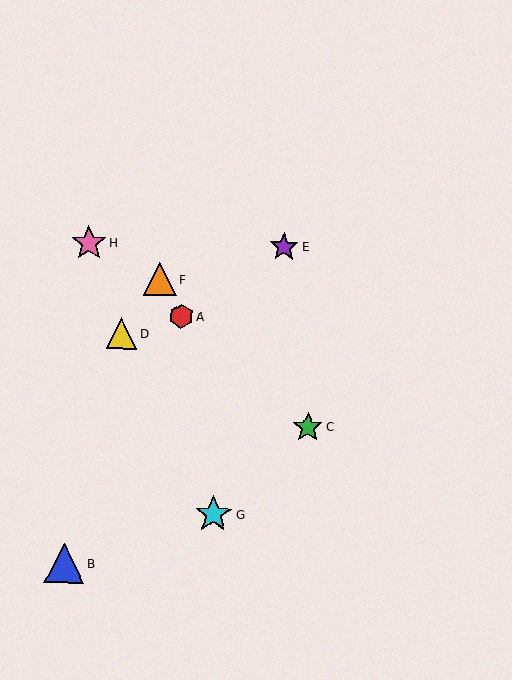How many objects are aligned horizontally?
2 objects (E, H) are aligned horizontally.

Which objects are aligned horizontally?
Objects E, H are aligned horizontally.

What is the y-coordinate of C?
Object C is at y≈427.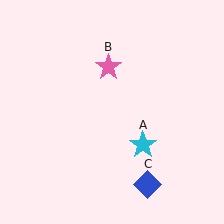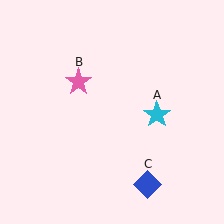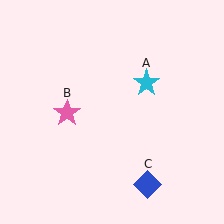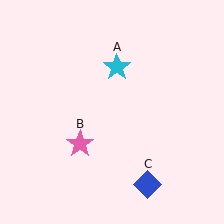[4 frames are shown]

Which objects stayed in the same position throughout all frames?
Blue diamond (object C) remained stationary.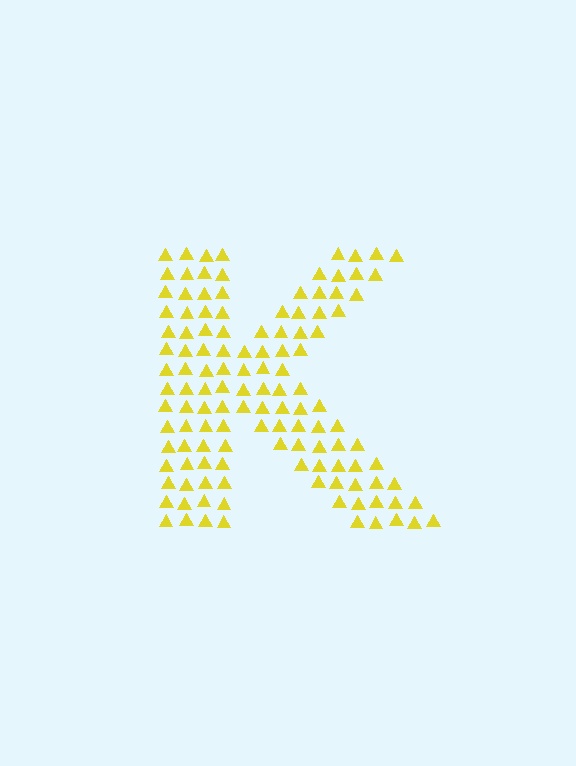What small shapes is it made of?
It is made of small triangles.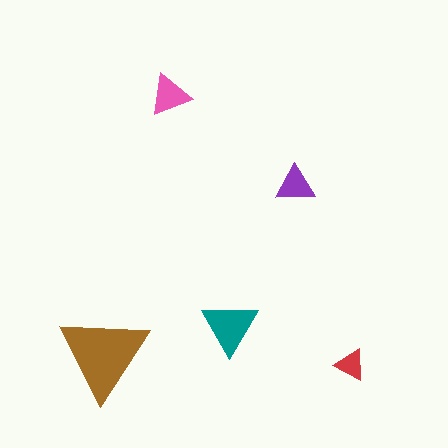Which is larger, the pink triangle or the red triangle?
The pink one.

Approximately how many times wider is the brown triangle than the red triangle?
About 3 times wider.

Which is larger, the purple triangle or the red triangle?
The purple one.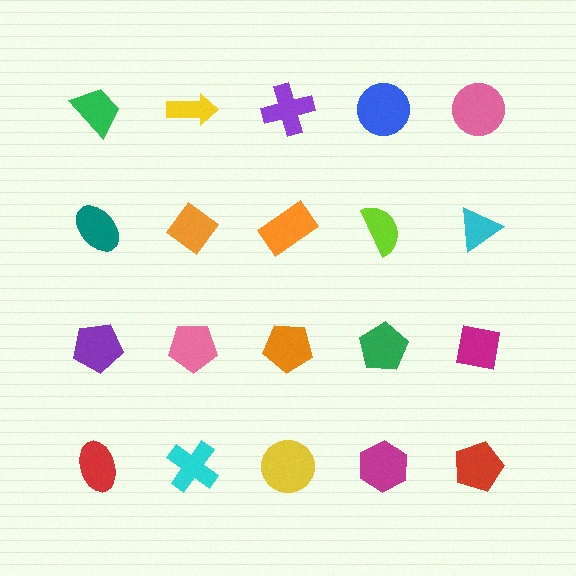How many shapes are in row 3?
5 shapes.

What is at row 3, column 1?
A purple pentagon.